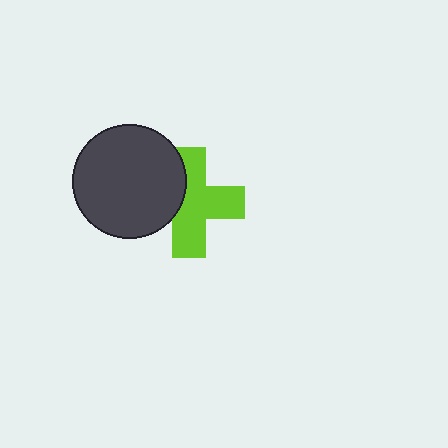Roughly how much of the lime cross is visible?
Most of it is visible (roughly 67%).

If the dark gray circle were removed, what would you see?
You would see the complete lime cross.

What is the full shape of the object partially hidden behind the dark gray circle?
The partially hidden object is a lime cross.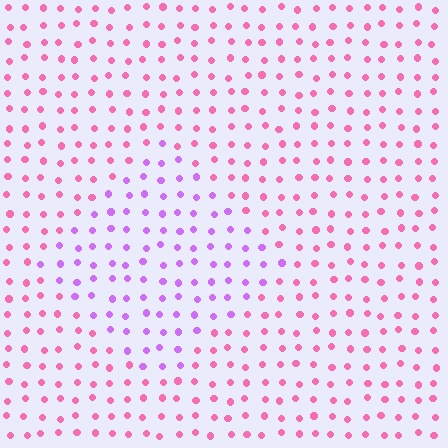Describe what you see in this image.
The image is filled with small pink elements in a uniform arrangement. A diamond-shaped region is visible where the elements are tinted to a slightly different hue, forming a subtle color boundary.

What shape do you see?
I see a diamond.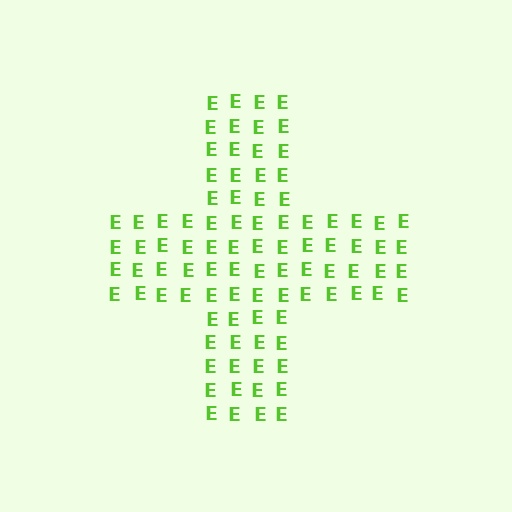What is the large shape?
The large shape is a cross.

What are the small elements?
The small elements are letter E's.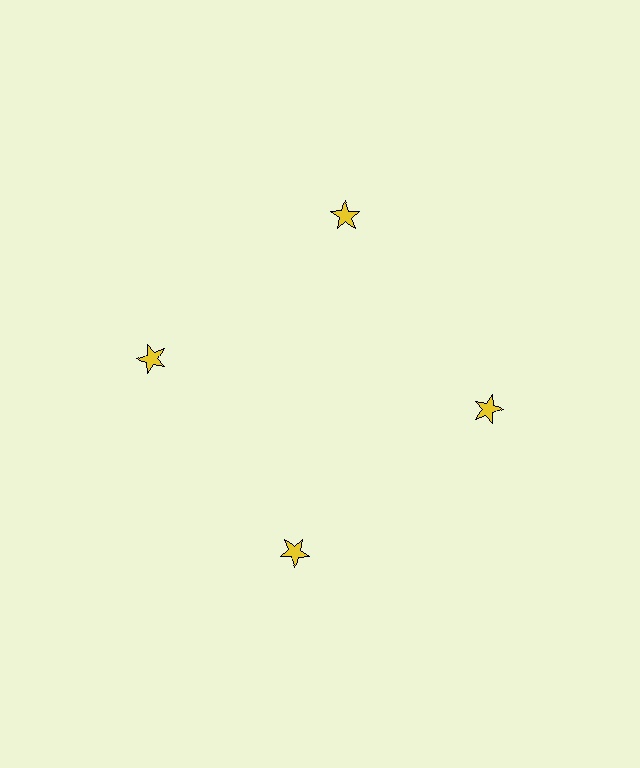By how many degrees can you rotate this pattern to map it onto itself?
The pattern maps onto itself every 90 degrees of rotation.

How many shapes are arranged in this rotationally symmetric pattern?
There are 4 shapes, arranged in 4 groups of 1.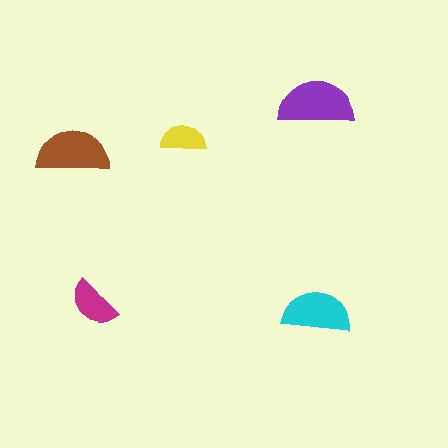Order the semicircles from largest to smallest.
the purple one, the brown one, the cyan one, the magenta one, the yellow one.